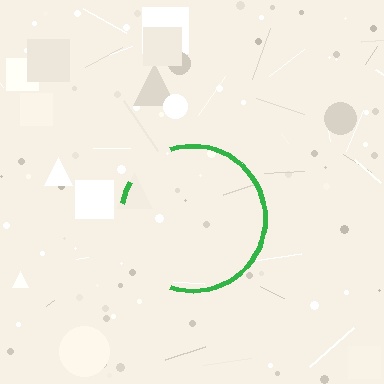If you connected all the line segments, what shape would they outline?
They would outline a circle.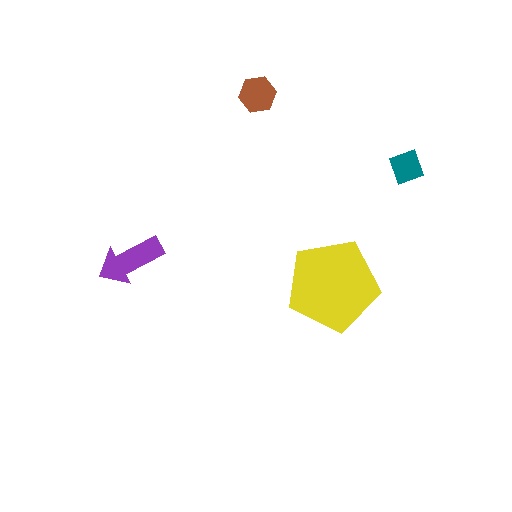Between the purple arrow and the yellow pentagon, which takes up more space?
The yellow pentagon.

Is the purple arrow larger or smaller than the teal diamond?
Larger.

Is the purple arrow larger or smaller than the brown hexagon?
Larger.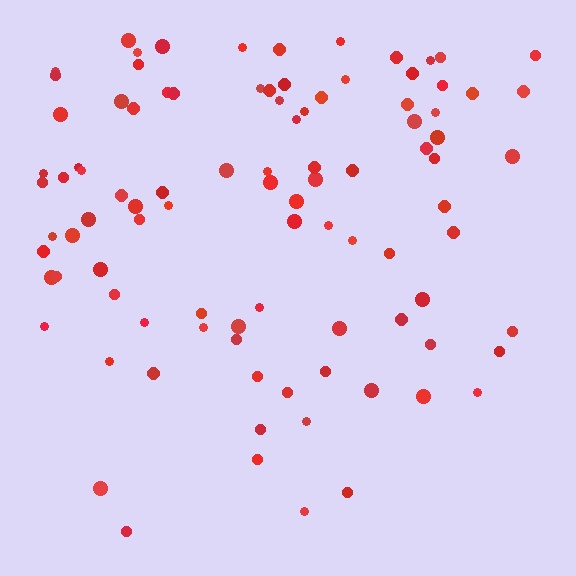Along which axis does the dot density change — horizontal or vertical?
Vertical.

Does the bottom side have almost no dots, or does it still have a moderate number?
Still a moderate number, just noticeably fewer than the top.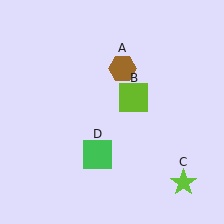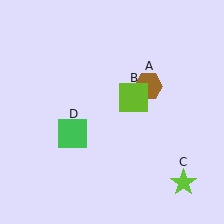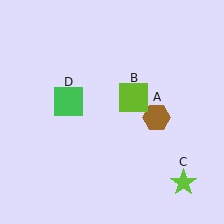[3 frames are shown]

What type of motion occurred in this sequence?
The brown hexagon (object A), green square (object D) rotated clockwise around the center of the scene.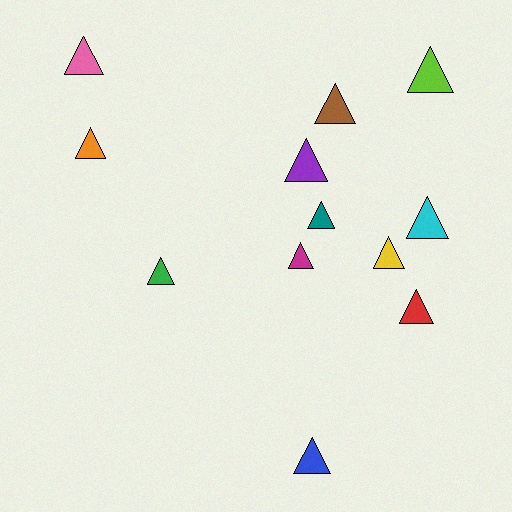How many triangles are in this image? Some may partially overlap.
There are 12 triangles.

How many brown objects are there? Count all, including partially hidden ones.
There is 1 brown object.